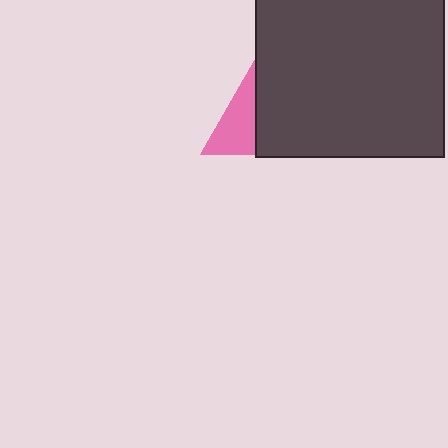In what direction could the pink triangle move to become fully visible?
The pink triangle could move left. That would shift it out from behind the dark gray rectangle entirely.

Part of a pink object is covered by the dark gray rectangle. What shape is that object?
It is a triangle.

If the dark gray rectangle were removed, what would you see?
You would see the complete pink triangle.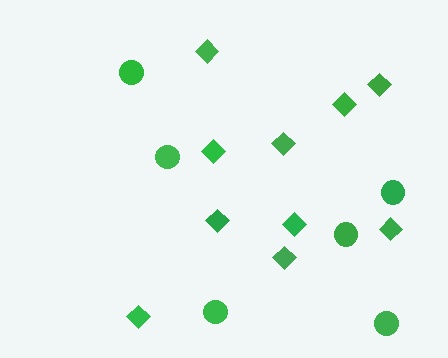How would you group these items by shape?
There are 2 groups: one group of circles (6) and one group of diamonds (10).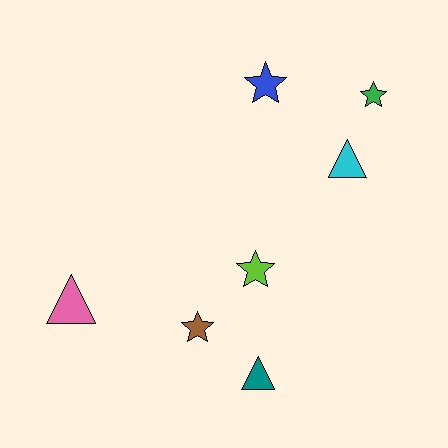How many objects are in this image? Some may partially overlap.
There are 7 objects.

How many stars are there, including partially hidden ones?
There are 4 stars.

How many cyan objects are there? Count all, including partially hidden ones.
There is 1 cyan object.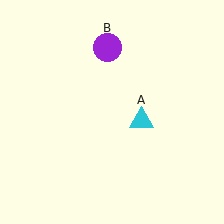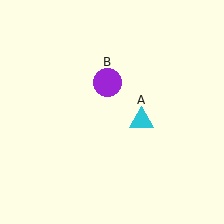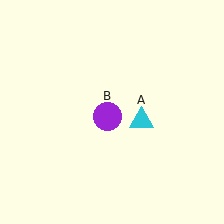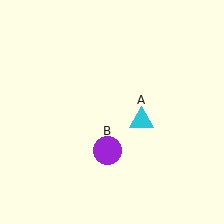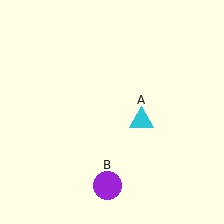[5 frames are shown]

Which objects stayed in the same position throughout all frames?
Cyan triangle (object A) remained stationary.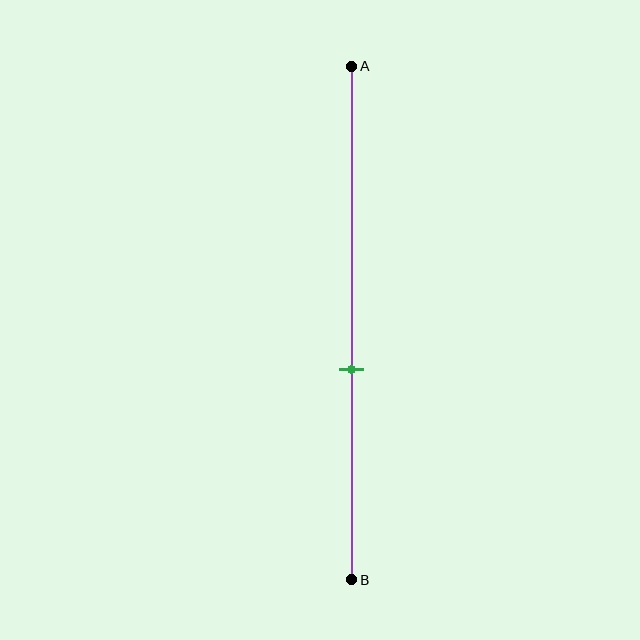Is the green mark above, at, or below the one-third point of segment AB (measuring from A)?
The green mark is below the one-third point of segment AB.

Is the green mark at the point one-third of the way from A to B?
No, the mark is at about 60% from A, not at the 33% one-third point.